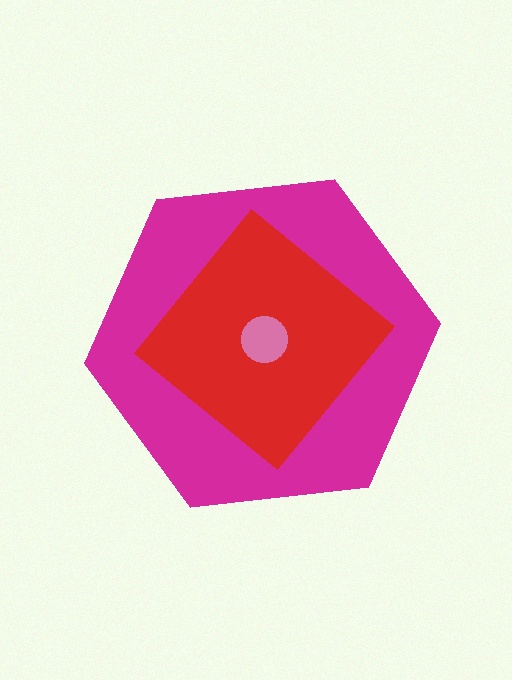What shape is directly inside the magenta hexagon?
The red diamond.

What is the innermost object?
The pink circle.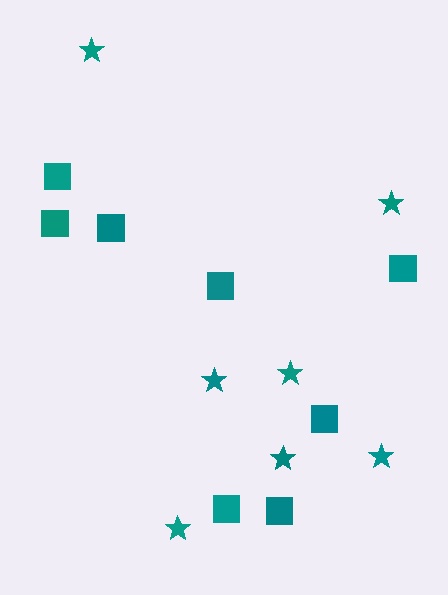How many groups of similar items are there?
There are 2 groups: one group of stars (7) and one group of squares (8).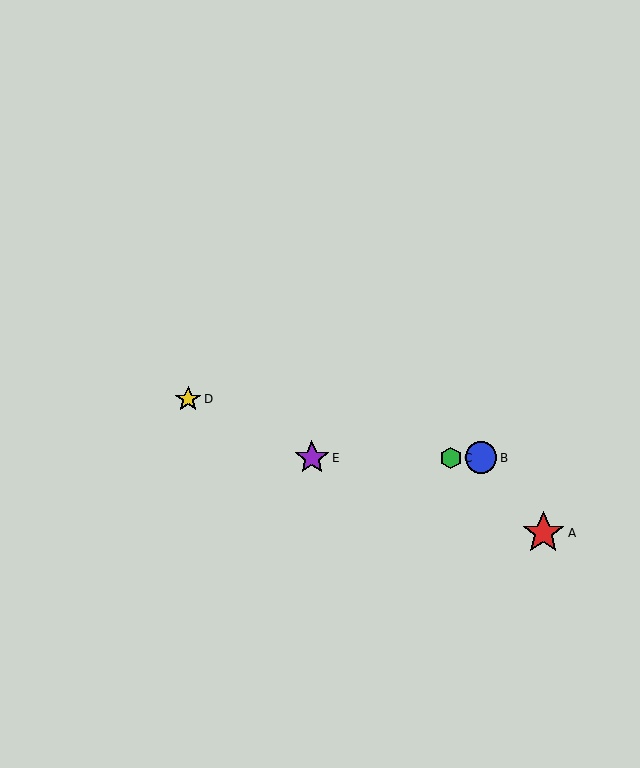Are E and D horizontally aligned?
No, E is at y≈458 and D is at y≈399.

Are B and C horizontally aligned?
Yes, both are at y≈458.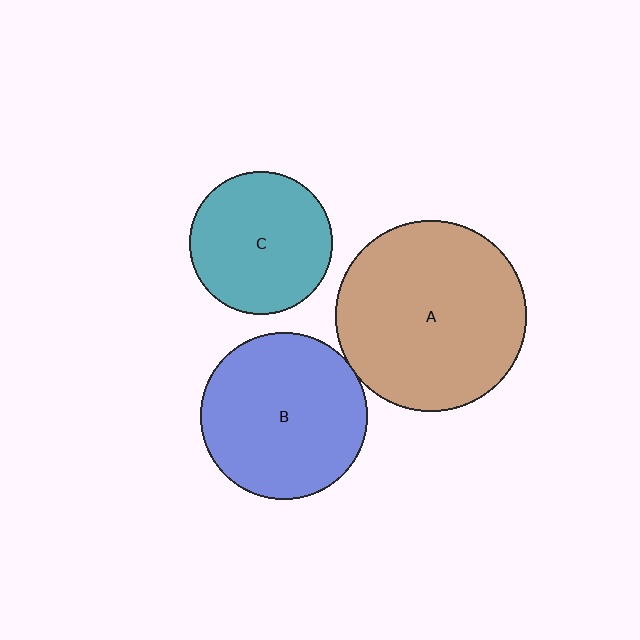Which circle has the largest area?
Circle A (brown).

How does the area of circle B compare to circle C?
Approximately 1.4 times.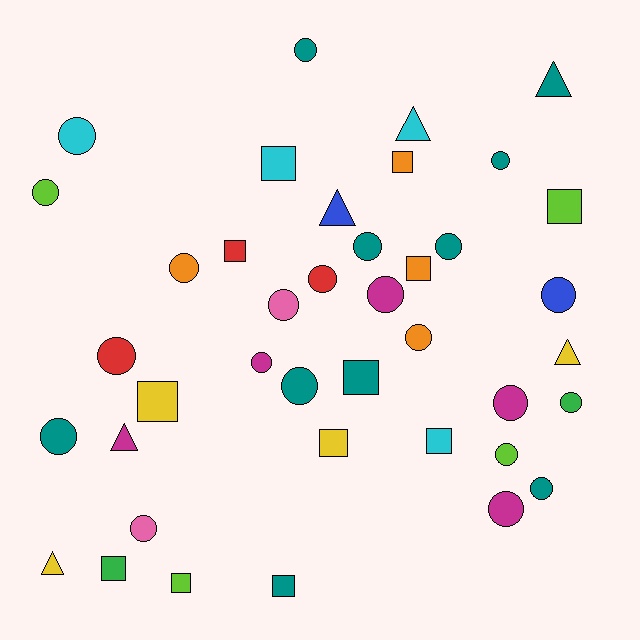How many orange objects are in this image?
There are 4 orange objects.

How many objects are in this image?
There are 40 objects.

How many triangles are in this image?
There are 6 triangles.